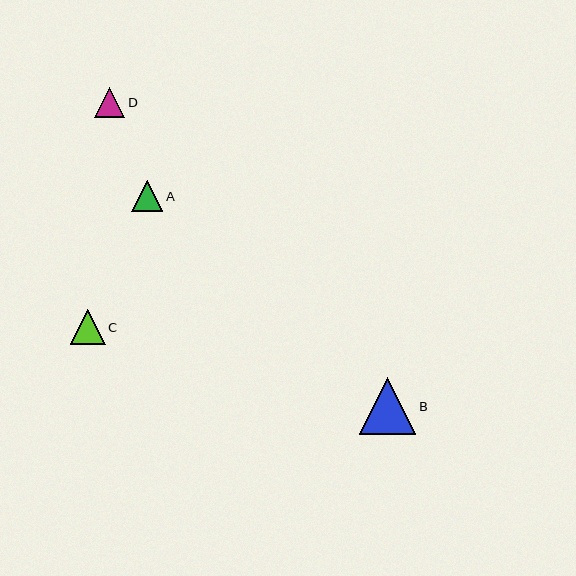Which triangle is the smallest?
Triangle D is the smallest with a size of approximately 31 pixels.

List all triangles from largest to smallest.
From largest to smallest: B, C, A, D.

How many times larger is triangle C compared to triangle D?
Triangle C is approximately 1.1 times the size of triangle D.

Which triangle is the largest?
Triangle B is the largest with a size of approximately 56 pixels.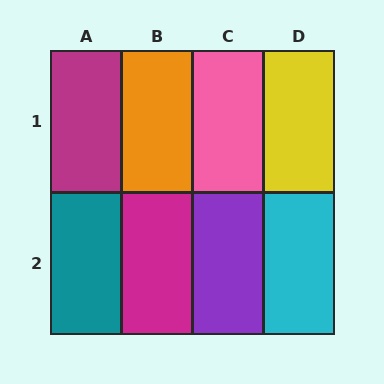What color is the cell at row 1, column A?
Magenta.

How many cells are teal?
1 cell is teal.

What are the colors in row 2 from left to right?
Teal, magenta, purple, cyan.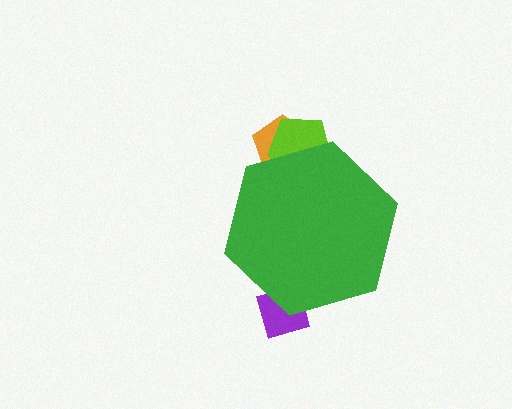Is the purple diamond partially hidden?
Yes, the purple diamond is partially hidden behind the green hexagon.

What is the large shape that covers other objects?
A green hexagon.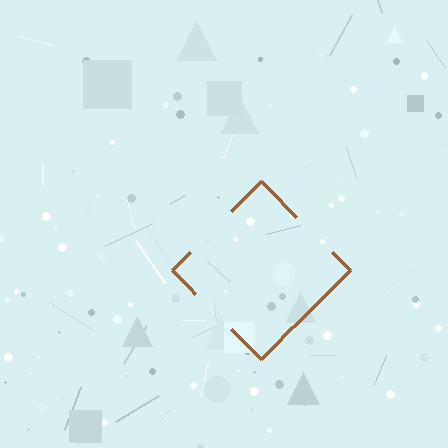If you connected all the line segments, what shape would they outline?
They would outline a diamond.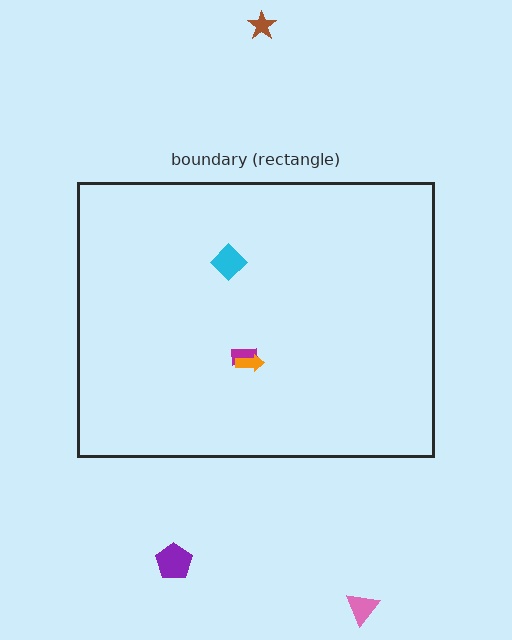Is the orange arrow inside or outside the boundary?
Inside.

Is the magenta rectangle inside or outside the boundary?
Inside.